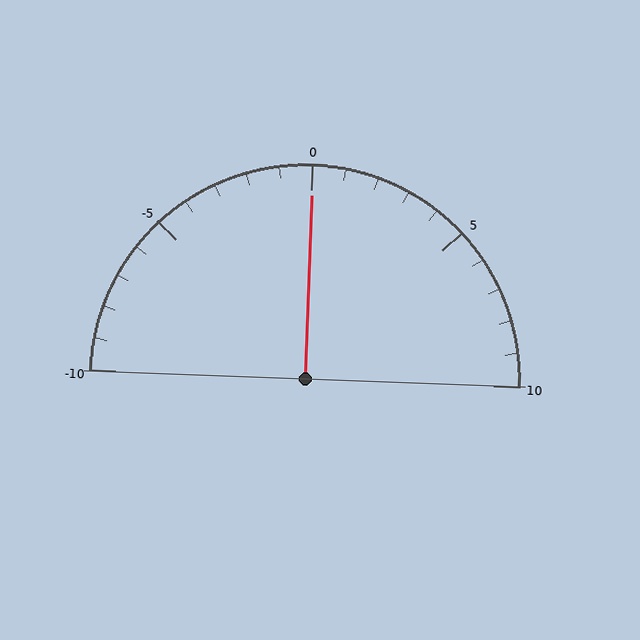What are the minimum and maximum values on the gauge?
The gauge ranges from -10 to 10.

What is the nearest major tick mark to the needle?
The nearest major tick mark is 0.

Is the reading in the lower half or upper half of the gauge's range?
The reading is in the upper half of the range (-10 to 10).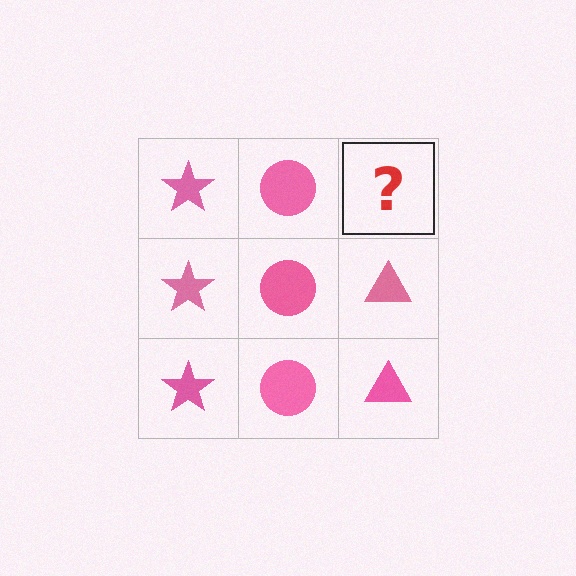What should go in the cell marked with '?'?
The missing cell should contain a pink triangle.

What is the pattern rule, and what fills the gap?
The rule is that each column has a consistent shape. The gap should be filled with a pink triangle.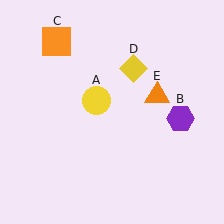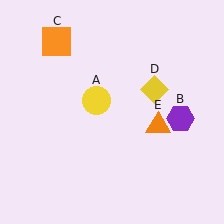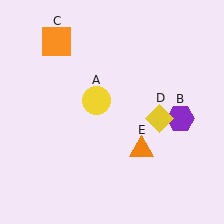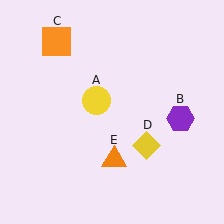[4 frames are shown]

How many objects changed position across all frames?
2 objects changed position: yellow diamond (object D), orange triangle (object E).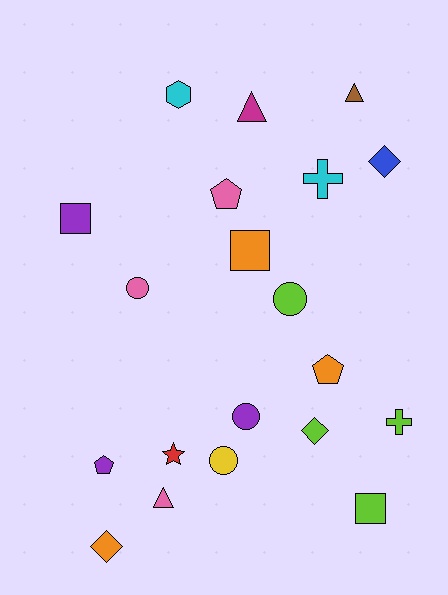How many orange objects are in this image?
There are 3 orange objects.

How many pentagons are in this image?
There are 3 pentagons.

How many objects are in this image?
There are 20 objects.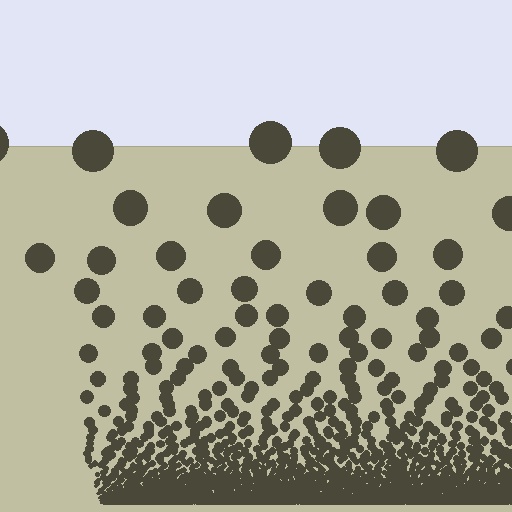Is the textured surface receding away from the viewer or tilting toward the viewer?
The surface appears to tilt toward the viewer. Texture elements get larger and sparser toward the top.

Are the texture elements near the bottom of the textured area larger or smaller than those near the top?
Smaller. The gradient is inverted — elements near the bottom are smaller and denser.